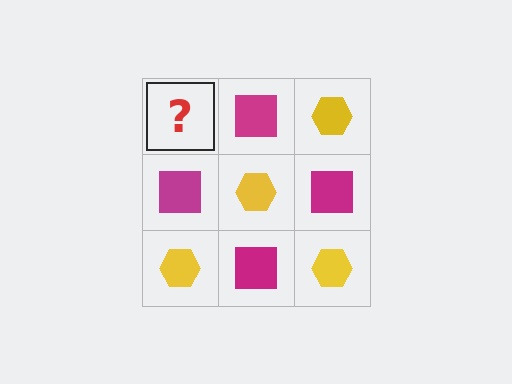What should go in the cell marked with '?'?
The missing cell should contain a yellow hexagon.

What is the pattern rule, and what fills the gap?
The rule is that it alternates yellow hexagon and magenta square in a checkerboard pattern. The gap should be filled with a yellow hexagon.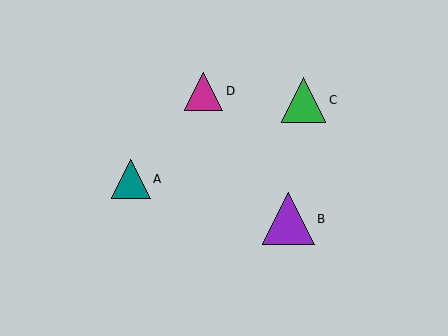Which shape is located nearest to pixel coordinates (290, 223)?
The purple triangle (labeled B) at (289, 219) is nearest to that location.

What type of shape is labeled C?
Shape C is a green triangle.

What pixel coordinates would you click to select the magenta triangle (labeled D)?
Click at (204, 91) to select the magenta triangle D.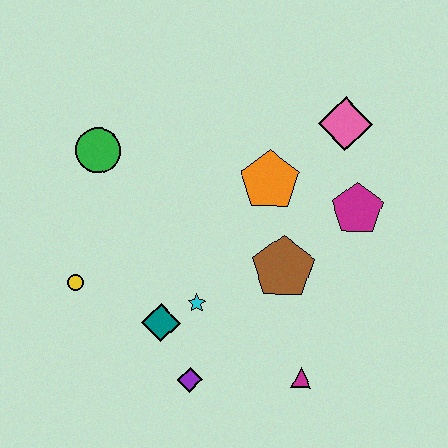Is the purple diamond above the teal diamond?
No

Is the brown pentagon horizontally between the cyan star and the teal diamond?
No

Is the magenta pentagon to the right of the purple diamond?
Yes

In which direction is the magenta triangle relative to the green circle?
The magenta triangle is below the green circle.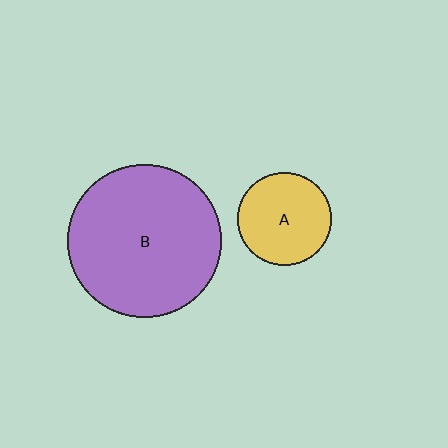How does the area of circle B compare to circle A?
Approximately 2.7 times.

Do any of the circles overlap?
No, none of the circles overlap.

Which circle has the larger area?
Circle B (purple).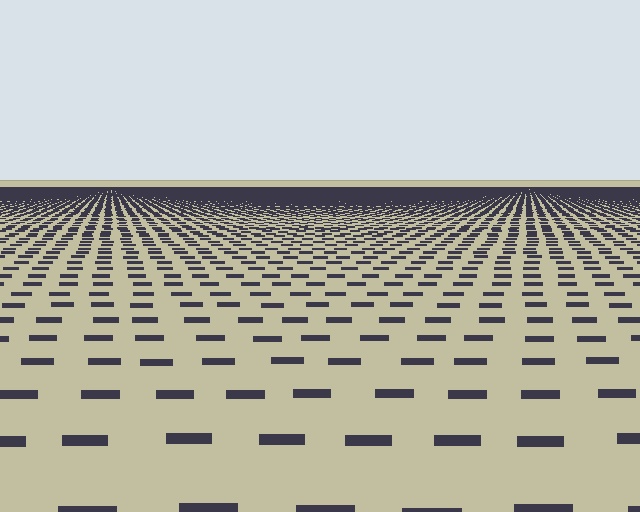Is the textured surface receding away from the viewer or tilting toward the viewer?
The surface is receding away from the viewer. Texture elements get smaller and denser toward the top.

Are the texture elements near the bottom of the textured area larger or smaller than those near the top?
Larger. Near the bottom, elements are closer to the viewer and appear at a bigger on-screen size.